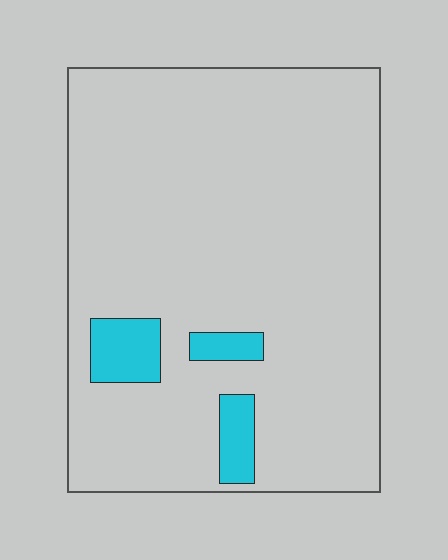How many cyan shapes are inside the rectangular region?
3.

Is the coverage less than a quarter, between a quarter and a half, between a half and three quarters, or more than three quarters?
Less than a quarter.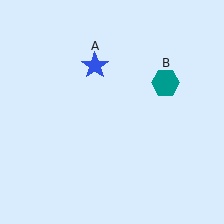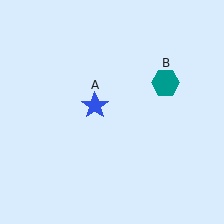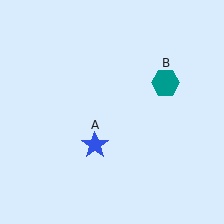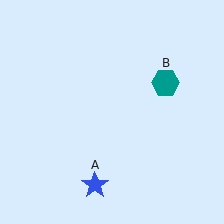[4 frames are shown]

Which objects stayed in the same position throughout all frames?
Teal hexagon (object B) remained stationary.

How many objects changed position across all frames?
1 object changed position: blue star (object A).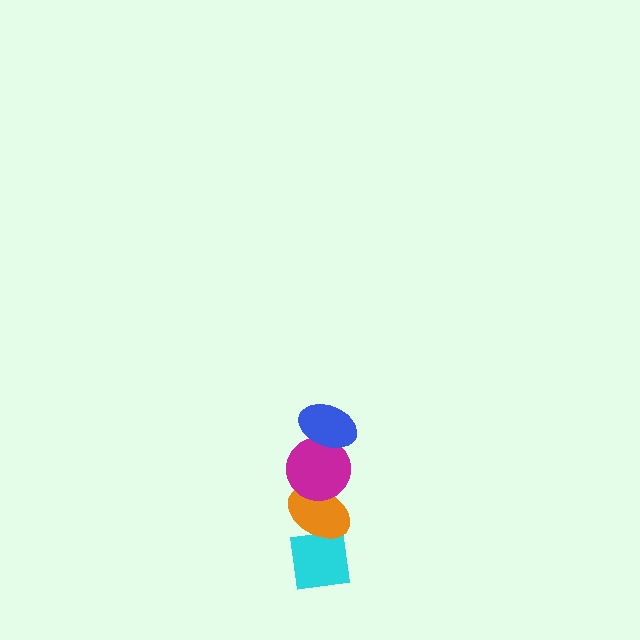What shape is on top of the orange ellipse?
The magenta circle is on top of the orange ellipse.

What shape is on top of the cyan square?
The orange ellipse is on top of the cyan square.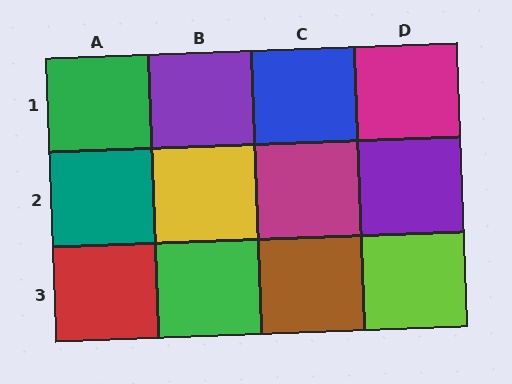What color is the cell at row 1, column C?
Blue.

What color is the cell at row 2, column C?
Magenta.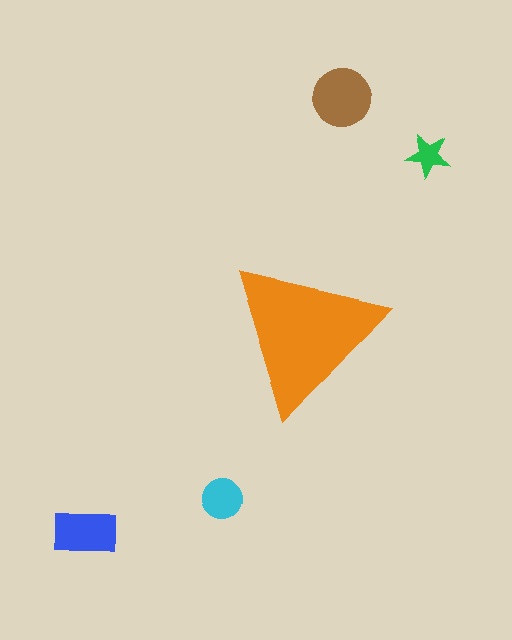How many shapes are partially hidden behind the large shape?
0 shapes are partially hidden.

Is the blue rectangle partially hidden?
No, the blue rectangle is fully visible.